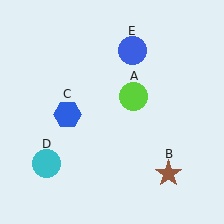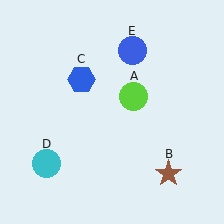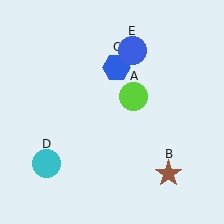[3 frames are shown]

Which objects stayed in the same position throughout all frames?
Lime circle (object A) and brown star (object B) and cyan circle (object D) and blue circle (object E) remained stationary.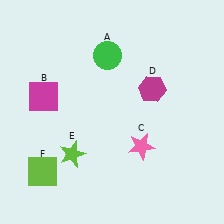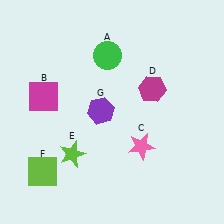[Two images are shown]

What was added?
A purple hexagon (G) was added in Image 2.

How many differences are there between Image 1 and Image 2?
There is 1 difference between the two images.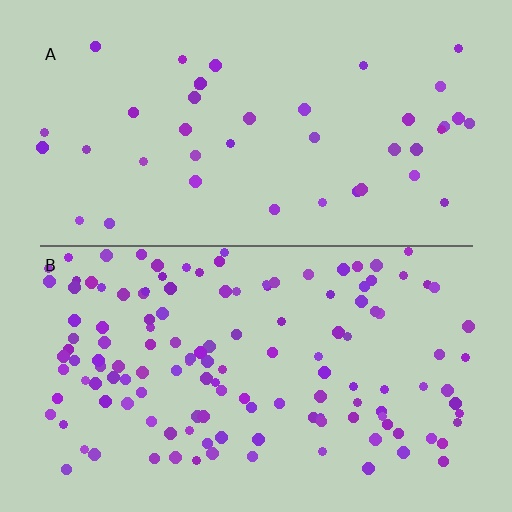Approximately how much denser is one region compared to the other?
Approximately 3.2× — region B over region A.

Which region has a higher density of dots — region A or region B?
B (the bottom).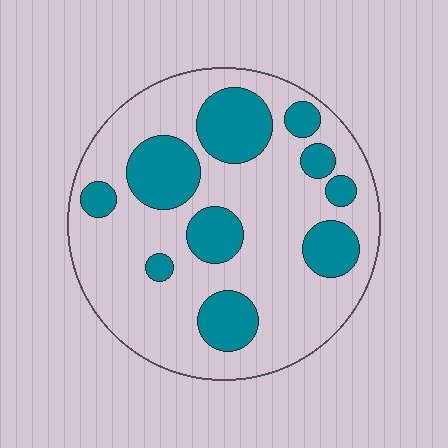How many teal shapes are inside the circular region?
10.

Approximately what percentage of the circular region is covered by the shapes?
Approximately 30%.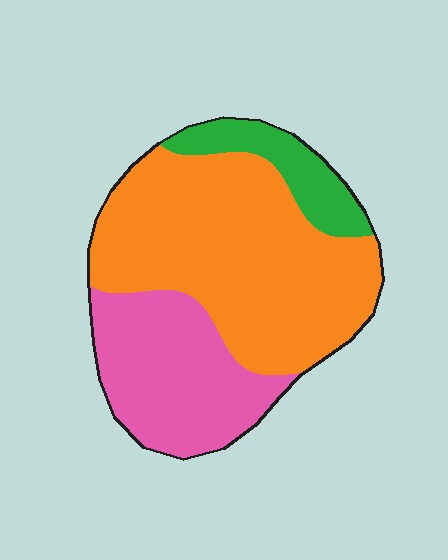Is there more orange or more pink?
Orange.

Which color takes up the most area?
Orange, at roughly 60%.